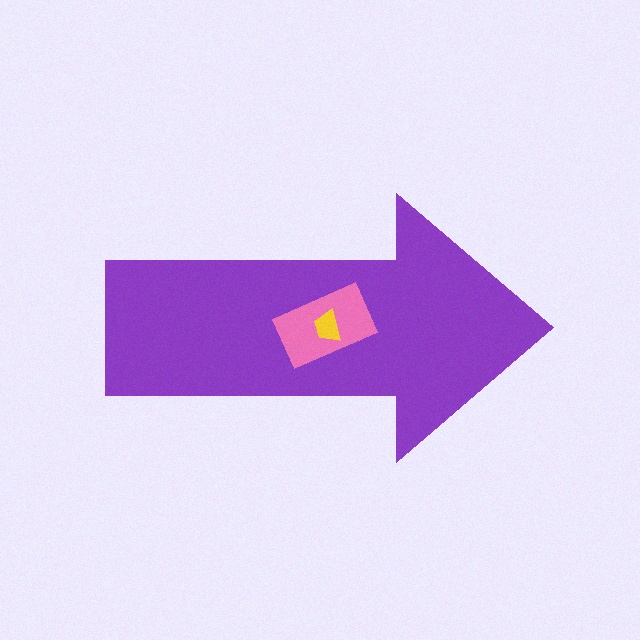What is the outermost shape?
The purple arrow.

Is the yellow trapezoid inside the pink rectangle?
Yes.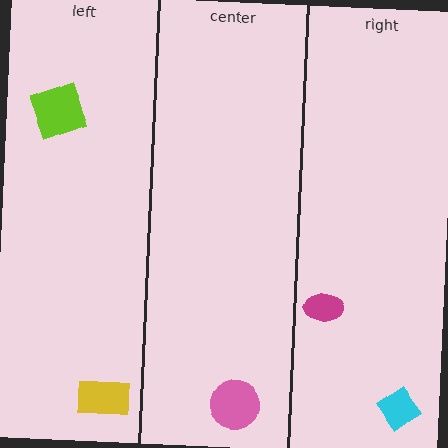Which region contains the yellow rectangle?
The left region.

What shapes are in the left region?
The lime square, the yellow rectangle.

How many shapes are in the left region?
2.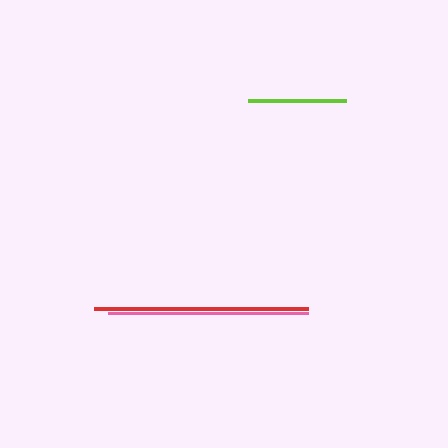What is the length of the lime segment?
The lime segment is approximately 98 pixels long.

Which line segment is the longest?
The red line is the longest at approximately 213 pixels.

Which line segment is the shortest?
The lime line is the shortest at approximately 98 pixels.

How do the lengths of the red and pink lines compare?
The red and pink lines are approximately the same length.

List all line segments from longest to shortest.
From longest to shortest: red, pink, lime.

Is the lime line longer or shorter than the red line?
The red line is longer than the lime line.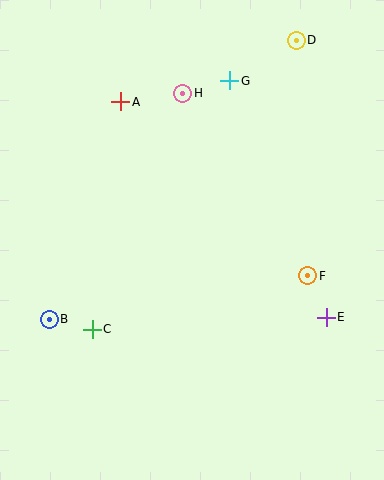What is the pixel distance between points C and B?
The distance between C and B is 44 pixels.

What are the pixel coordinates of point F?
Point F is at (308, 276).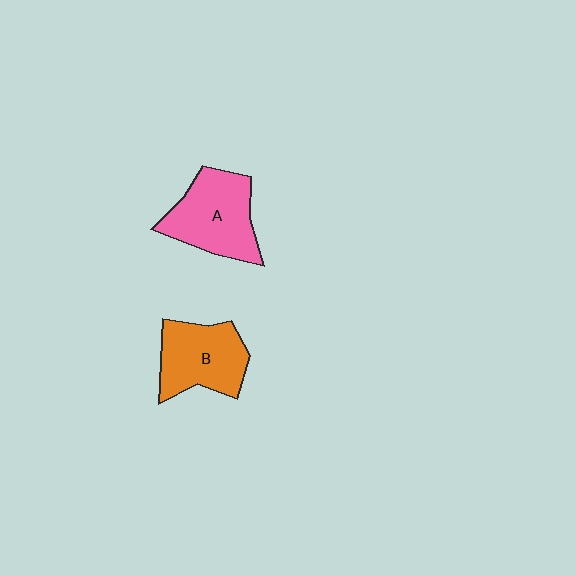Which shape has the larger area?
Shape A (pink).